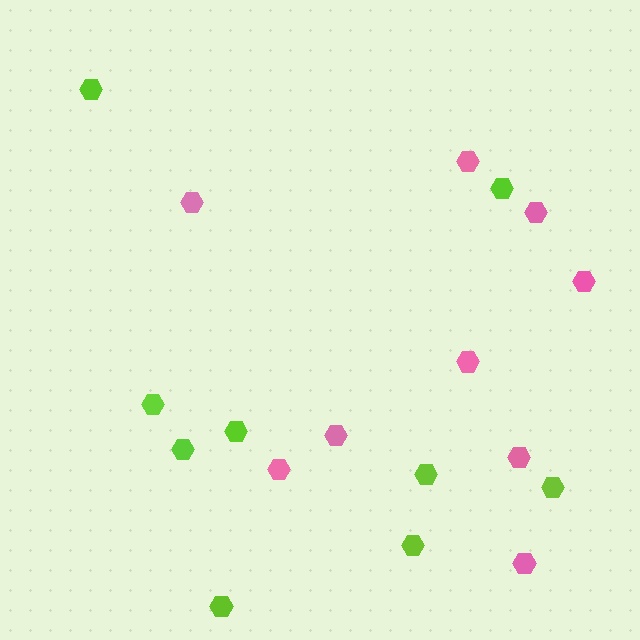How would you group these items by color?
There are 2 groups: one group of pink hexagons (9) and one group of lime hexagons (9).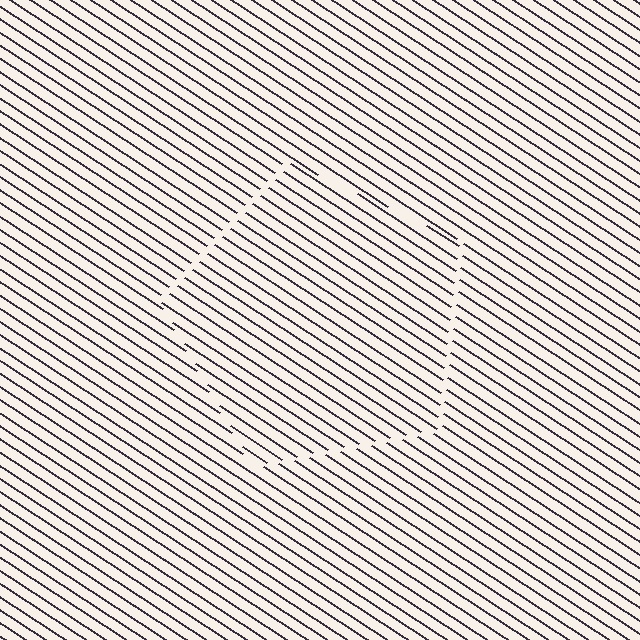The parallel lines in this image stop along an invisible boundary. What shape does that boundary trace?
An illusory pentagon. The interior of the shape contains the same grating, shifted by half a period — the contour is defined by the phase discontinuity where line-ends from the inner and outer gratings abut.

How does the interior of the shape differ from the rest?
The interior of the shape contains the same grating, shifted by half a period — the contour is defined by the phase discontinuity where line-ends from the inner and outer gratings abut.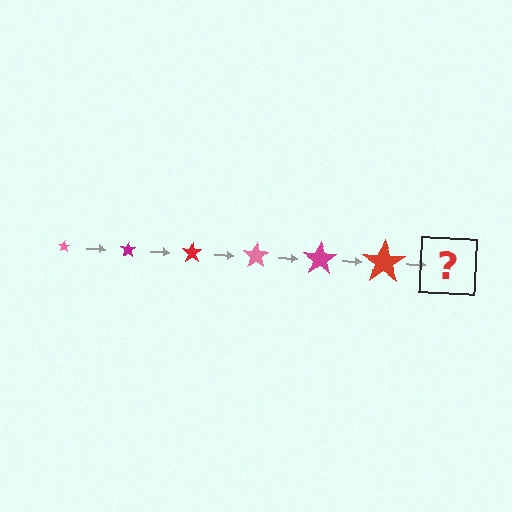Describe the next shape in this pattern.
It should be a pink star, larger than the previous one.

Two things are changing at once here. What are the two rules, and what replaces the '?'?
The two rules are that the star grows larger each step and the color cycles through pink, magenta, and red. The '?' should be a pink star, larger than the previous one.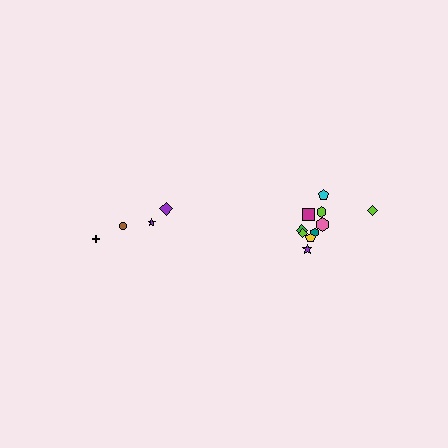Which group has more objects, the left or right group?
The right group.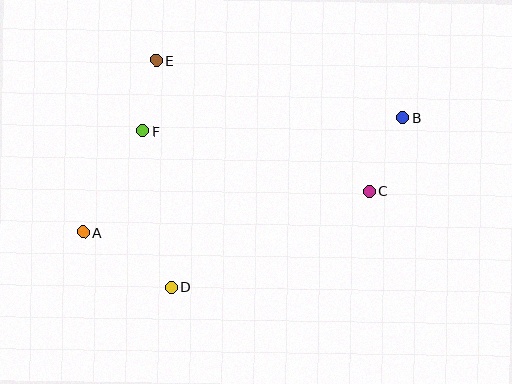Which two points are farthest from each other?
Points A and B are farthest from each other.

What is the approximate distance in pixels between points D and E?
The distance between D and E is approximately 227 pixels.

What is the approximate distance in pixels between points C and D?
The distance between C and D is approximately 221 pixels.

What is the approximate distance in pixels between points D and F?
The distance between D and F is approximately 159 pixels.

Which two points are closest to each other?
Points E and F are closest to each other.